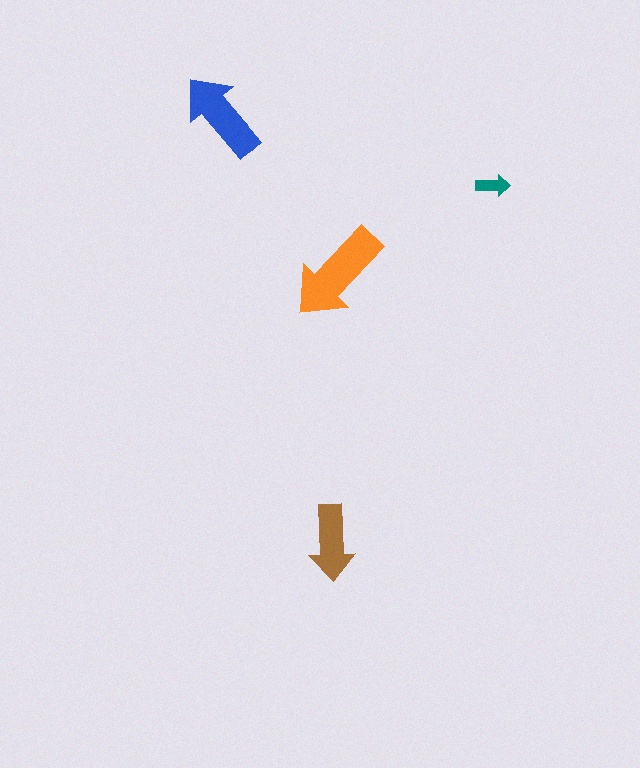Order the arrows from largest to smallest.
the orange one, the blue one, the brown one, the teal one.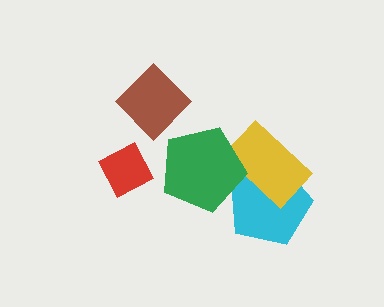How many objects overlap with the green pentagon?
2 objects overlap with the green pentagon.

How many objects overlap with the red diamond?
0 objects overlap with the red diamond.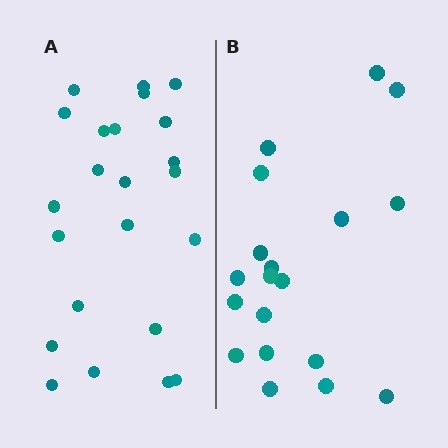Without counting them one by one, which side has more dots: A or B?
Region A (the left region) has more dots.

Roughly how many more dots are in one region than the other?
Region A has about 4 more dots than region B.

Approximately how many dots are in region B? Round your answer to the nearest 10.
About 20 dots. (The exact count is 19, which rounds to 20.)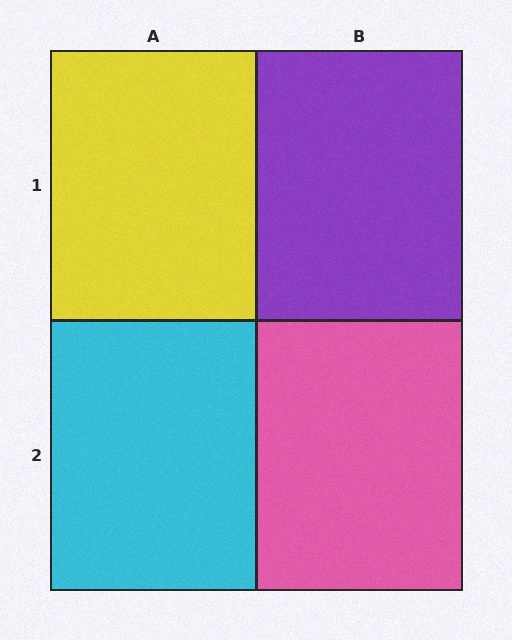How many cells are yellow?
1 cell is yellow.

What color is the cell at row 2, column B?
Pink.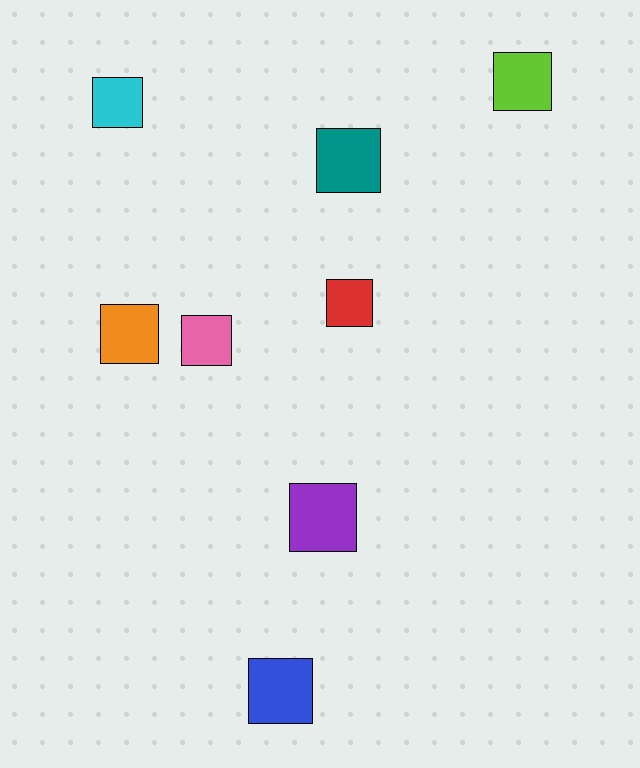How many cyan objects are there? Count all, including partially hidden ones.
There is 1 cyan object.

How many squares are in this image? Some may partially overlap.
There are 8 squares.